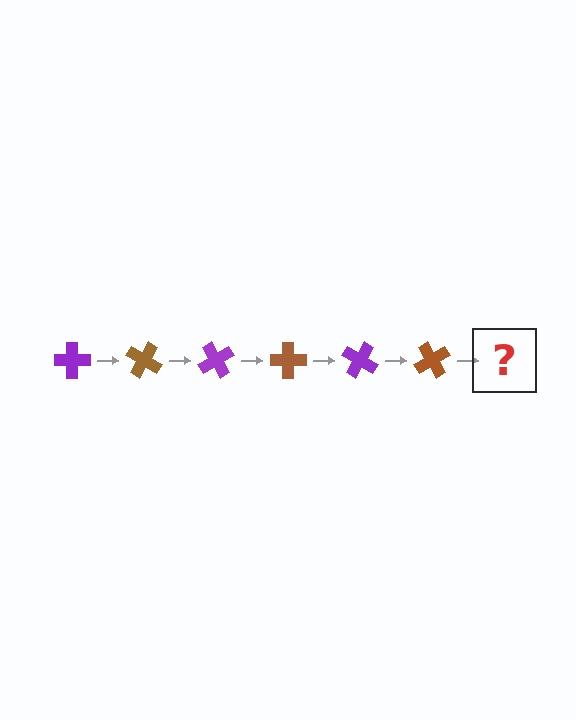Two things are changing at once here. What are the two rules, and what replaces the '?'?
The two rules are that it rotates 30 degrees each step and the color cycles through purple and brown. The '?' should be a purple cross, rotated 180 degrees from the start.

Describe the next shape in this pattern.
It should be a purple cross, rotated 180 degrees from the start.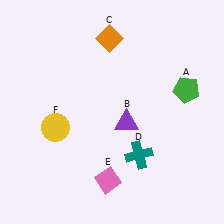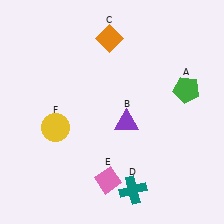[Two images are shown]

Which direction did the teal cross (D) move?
The teal cross (D) moved down.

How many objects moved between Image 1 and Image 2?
1 object moved between the two images.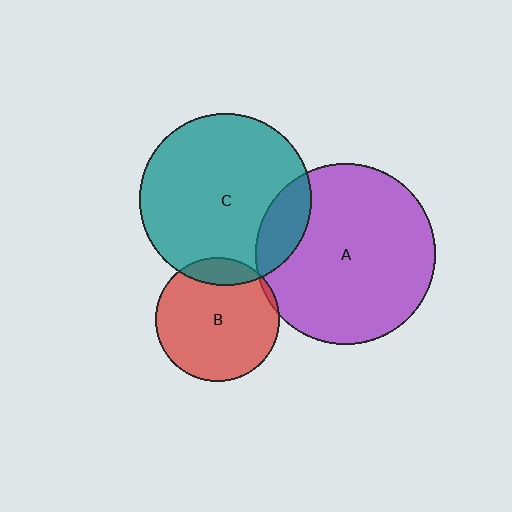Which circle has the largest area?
Circle A (purple).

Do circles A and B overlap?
Yes.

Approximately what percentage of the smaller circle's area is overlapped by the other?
Approximately 5%.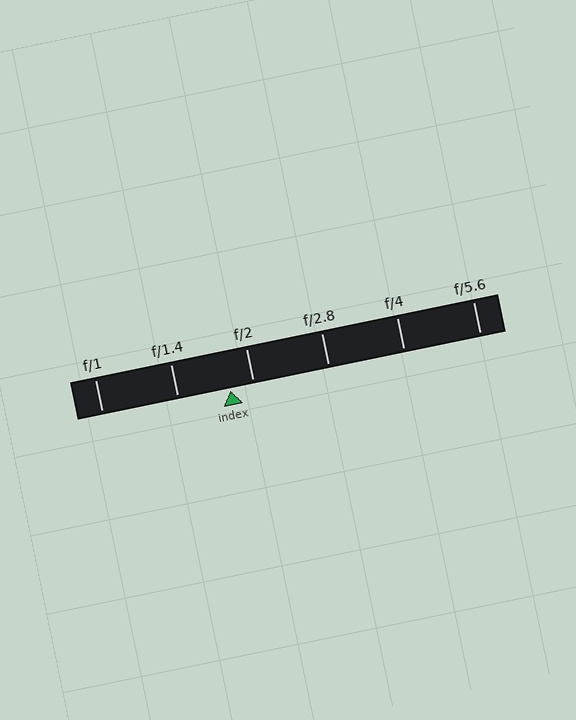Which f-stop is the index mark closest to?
The index mark is closest to f/2.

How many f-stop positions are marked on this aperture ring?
There are 6 f-stop positions marked.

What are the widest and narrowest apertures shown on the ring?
The widest aperture shown is f/1 and the narrowest is f/5.6.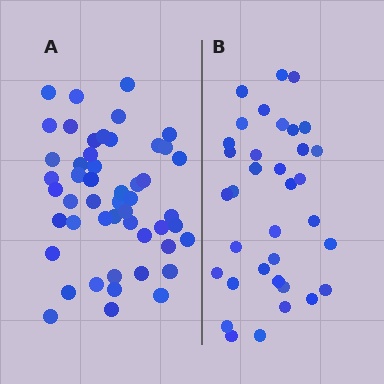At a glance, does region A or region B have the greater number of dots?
Region A (the left region) has more dots.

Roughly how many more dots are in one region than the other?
Region A has approximately 15 more dots than region B.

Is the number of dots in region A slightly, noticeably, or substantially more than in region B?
Region A has noticeably more, but not dramatically so. The ratio is roughly 1.4 to 1.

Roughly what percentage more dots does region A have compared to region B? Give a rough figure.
About 45% more.